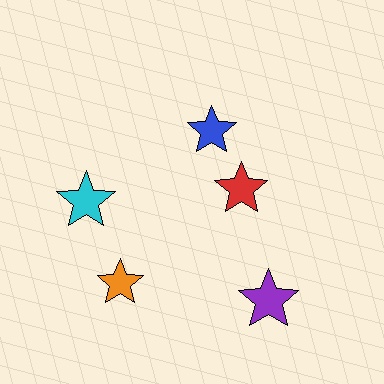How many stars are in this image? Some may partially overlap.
There are 5 stars.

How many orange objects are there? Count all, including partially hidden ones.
There is 1 orange object.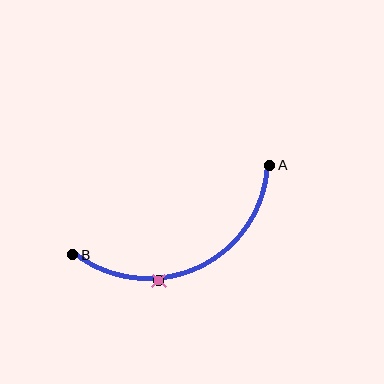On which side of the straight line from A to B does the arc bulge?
The arc bulges below the straight line connecting A and B.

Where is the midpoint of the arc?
The arc midpoint is the point on the curve farthest from the straight line joining A and B. It sits below that line.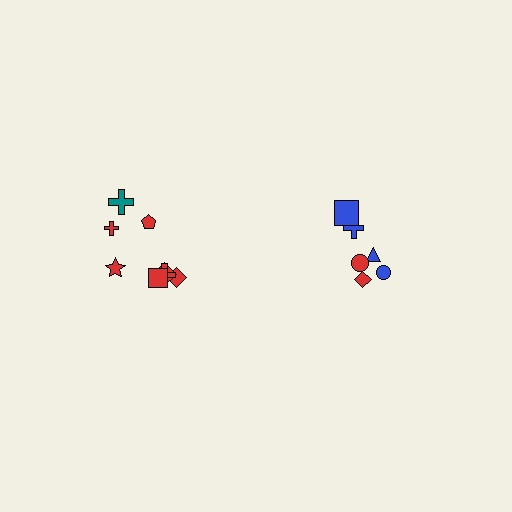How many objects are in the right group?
There are 6 objects.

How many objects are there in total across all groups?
There are 14 objects.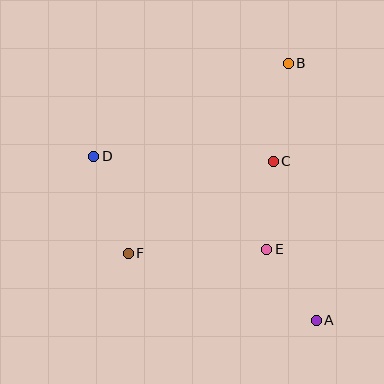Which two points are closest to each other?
Points A and E are closest to each other.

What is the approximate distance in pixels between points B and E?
The distance between B and E is approximately 187 pixels.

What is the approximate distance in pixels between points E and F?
The distance between E and F is approximately 139 pixels.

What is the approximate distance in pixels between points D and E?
The distance between D and E is approximately 196 pixels.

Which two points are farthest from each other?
Points A and D are farthest from each other.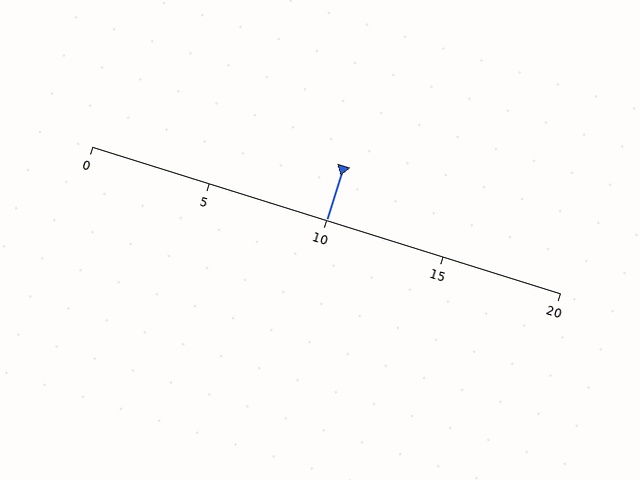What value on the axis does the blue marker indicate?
The marker indicates approximately 10.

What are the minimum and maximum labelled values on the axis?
The axis runs from 0 to 20.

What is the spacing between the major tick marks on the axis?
The major ticks are spaced 5 apart.